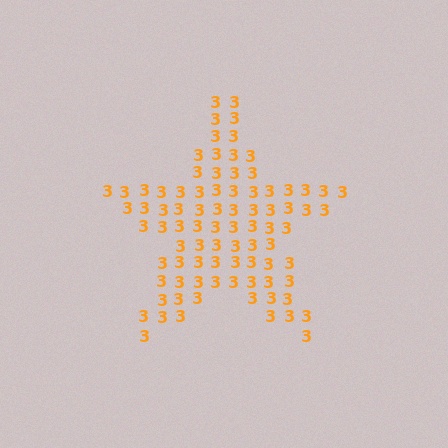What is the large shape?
The large shape is a star.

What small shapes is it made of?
It is made of small digit 3's.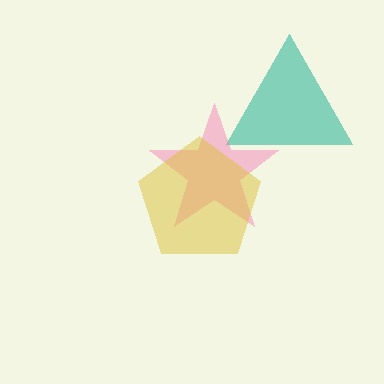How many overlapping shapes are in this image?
There are 3 overlapping shapes in the image.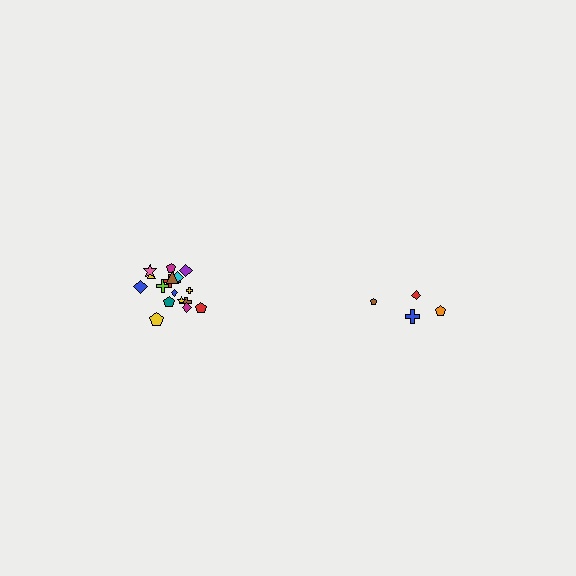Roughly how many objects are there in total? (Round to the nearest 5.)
Roughly 20 objects in total.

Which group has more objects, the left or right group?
The left group.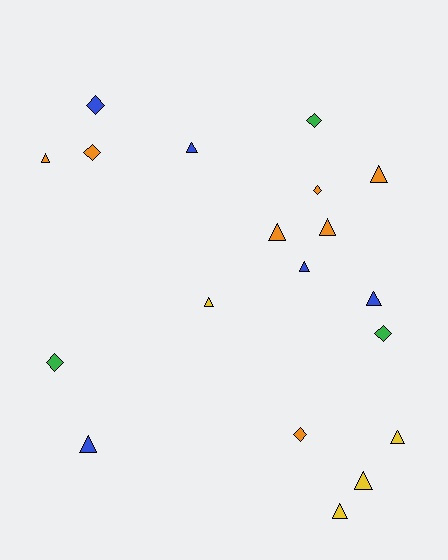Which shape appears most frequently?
Triangle, with 12 objects.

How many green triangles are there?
There are no green triangles.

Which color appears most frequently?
Orange, with 7 objects.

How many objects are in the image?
There are 19 objects.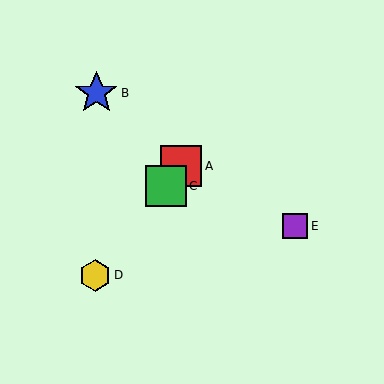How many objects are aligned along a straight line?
3 objects (A, C, D) are aligned along a straight line.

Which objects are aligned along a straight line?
Objects A, C, D are aligned along a straight line.